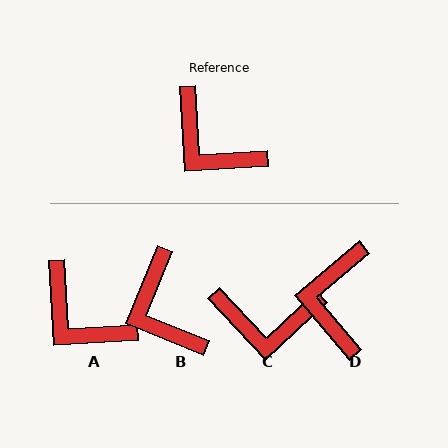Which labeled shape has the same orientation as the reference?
A.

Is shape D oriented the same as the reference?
No, it is off by about 53 degrees.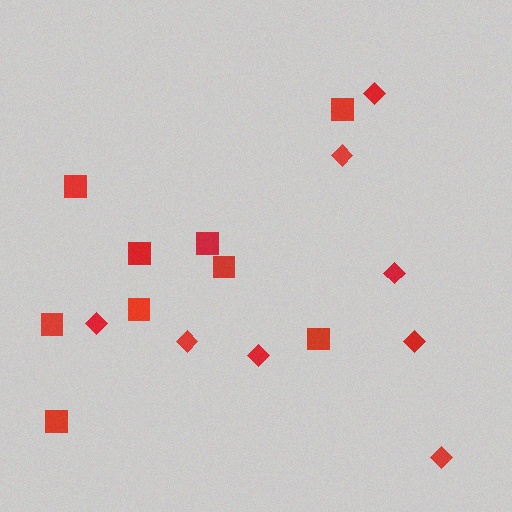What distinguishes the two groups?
There are 2 groups: one group of squares (9) and one group of diamonds (8).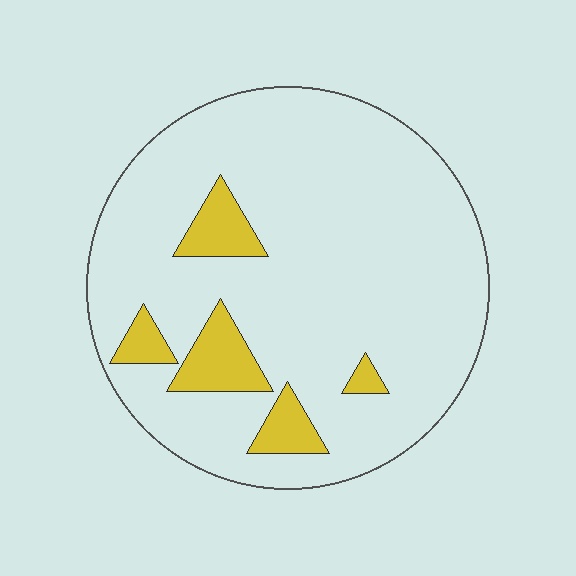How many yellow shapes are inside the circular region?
5.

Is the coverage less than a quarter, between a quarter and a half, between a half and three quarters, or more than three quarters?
Less than a quarter.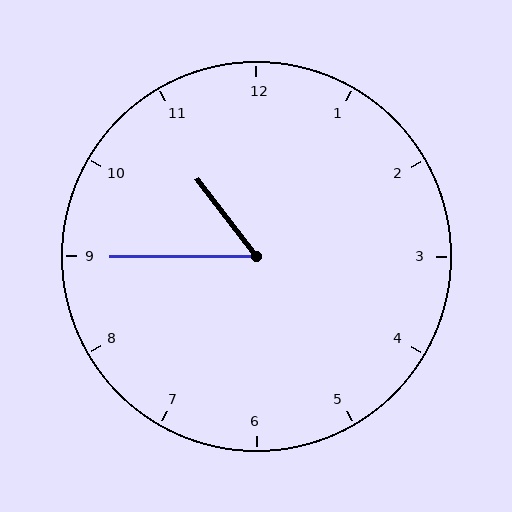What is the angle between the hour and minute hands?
Approximately 52 degrees.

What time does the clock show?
10:45.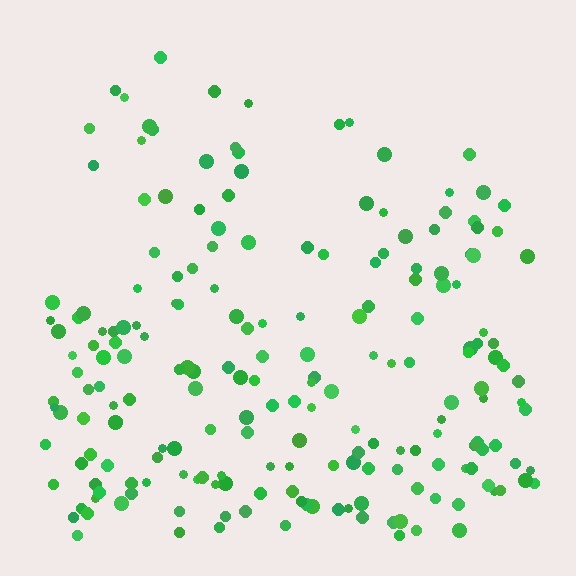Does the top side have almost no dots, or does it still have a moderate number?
Still a moderate number, just noticeably fewer than the bottom.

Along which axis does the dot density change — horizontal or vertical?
Vertical.